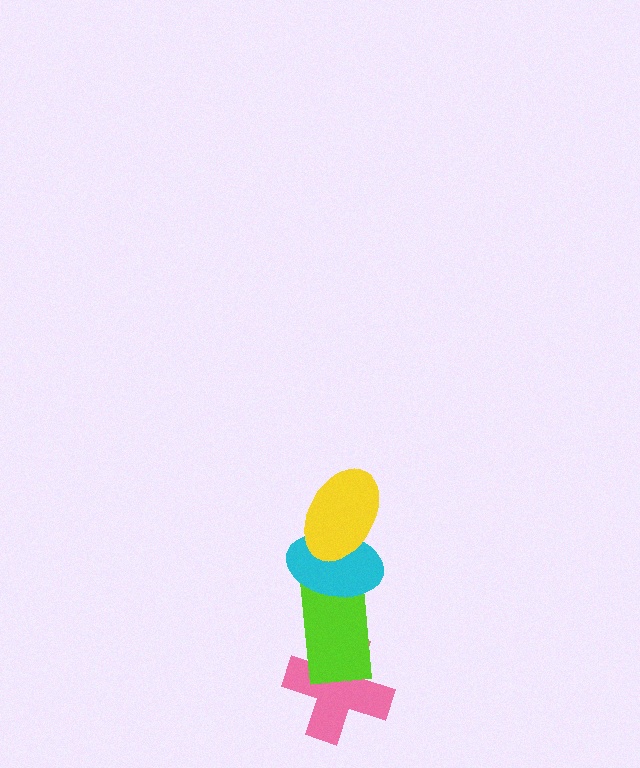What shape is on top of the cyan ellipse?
The yellow ellipse is on top of the cyan ellipse.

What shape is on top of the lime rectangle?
The cyan ellipse is on top of the lime rectangle.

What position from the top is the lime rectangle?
The lime rectangle is 3rd from the top.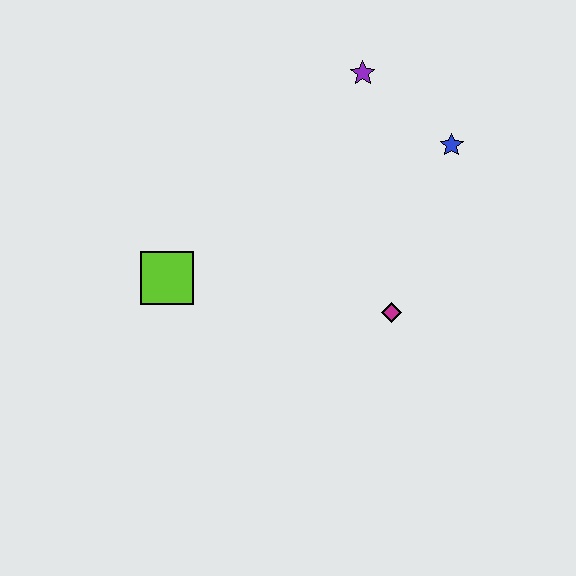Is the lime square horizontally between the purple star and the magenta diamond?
No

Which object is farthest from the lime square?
The blue star is farthest from the lime square.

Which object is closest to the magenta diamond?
The blue star is closest to the magenta diamond.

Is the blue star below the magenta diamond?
No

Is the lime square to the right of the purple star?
No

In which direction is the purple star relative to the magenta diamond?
The purple star is above the magenta diamond.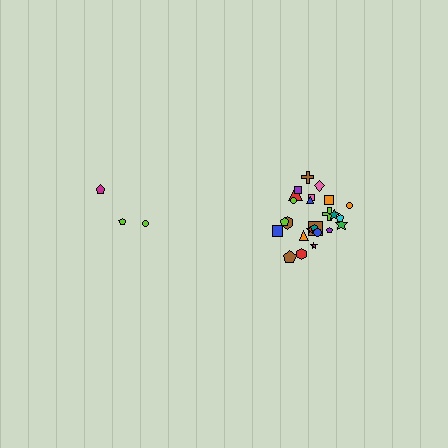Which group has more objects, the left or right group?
The right group.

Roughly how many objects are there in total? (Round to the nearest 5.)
Roughly 30 objects in total.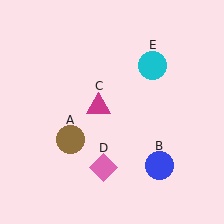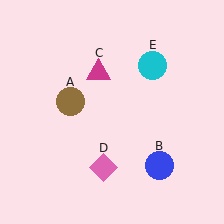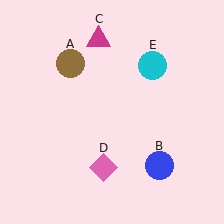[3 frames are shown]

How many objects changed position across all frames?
2 objects changed position: brown circle (object A), magenta triangle (object C).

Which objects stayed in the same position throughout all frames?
Blue circle (object B) and pink diamond (object D) and cyan circle (object E) remained stationary.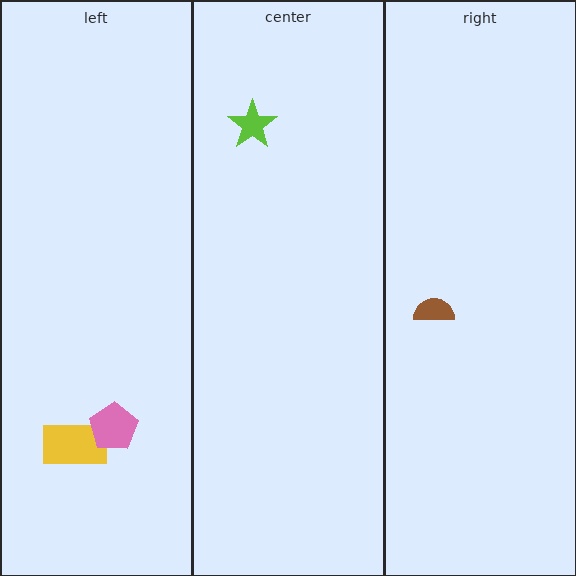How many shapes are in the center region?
1.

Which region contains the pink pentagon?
The left region.